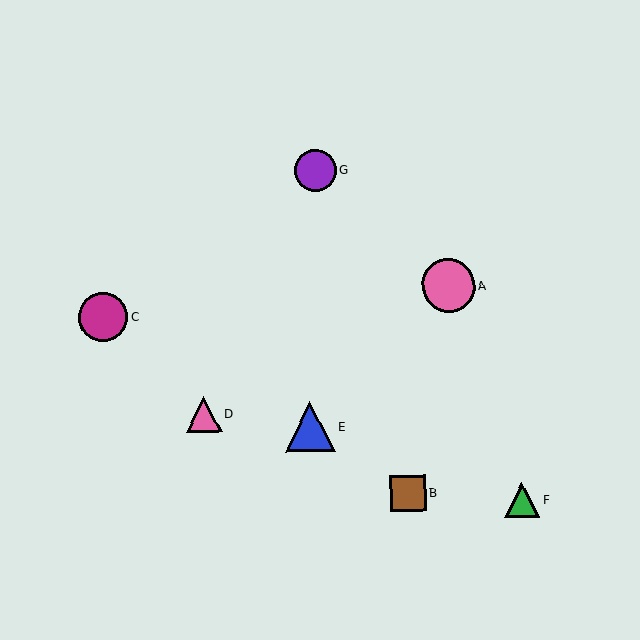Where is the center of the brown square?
The center of the brown square is at (408, 494).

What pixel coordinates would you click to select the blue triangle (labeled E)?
Click at (310, 427) to select the blue triangle E.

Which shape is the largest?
The pink circle (labeled A) is the largest.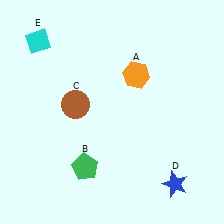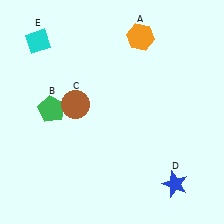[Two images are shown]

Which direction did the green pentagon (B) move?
The green pentagon (B) moved up.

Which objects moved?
The objects that moved are: the orange hexagon (A), the green pentagon (B).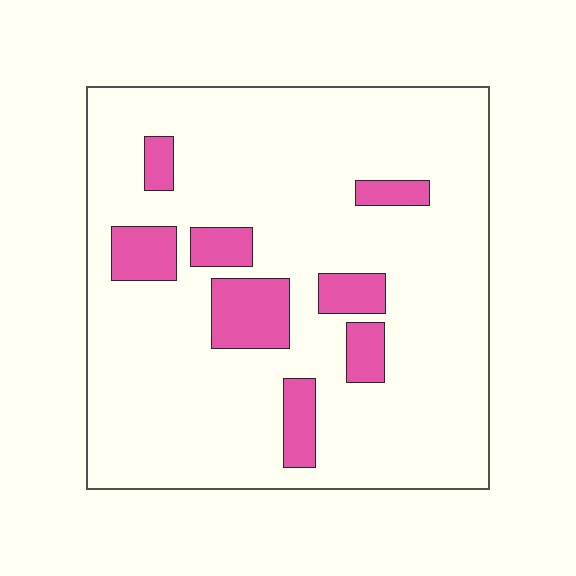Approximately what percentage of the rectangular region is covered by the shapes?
Approximately 15%.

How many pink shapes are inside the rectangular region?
8.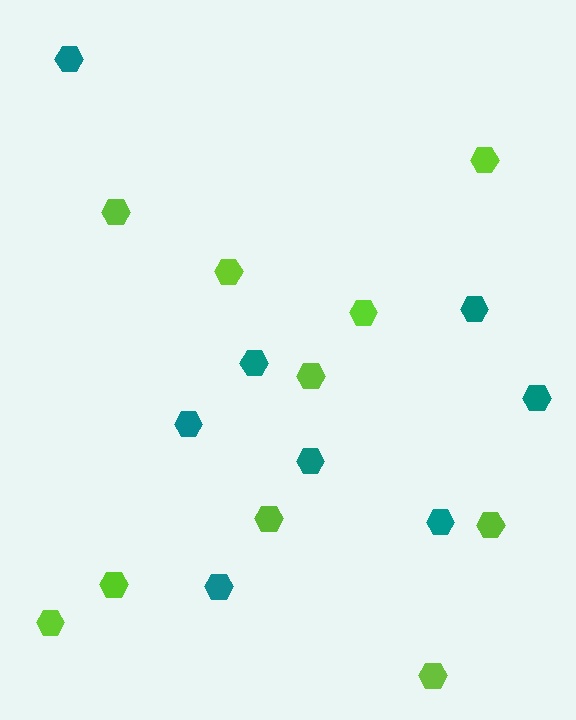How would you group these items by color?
There are 2 groups: one group of teal hexagons (8) and one group of lime hexagons (10).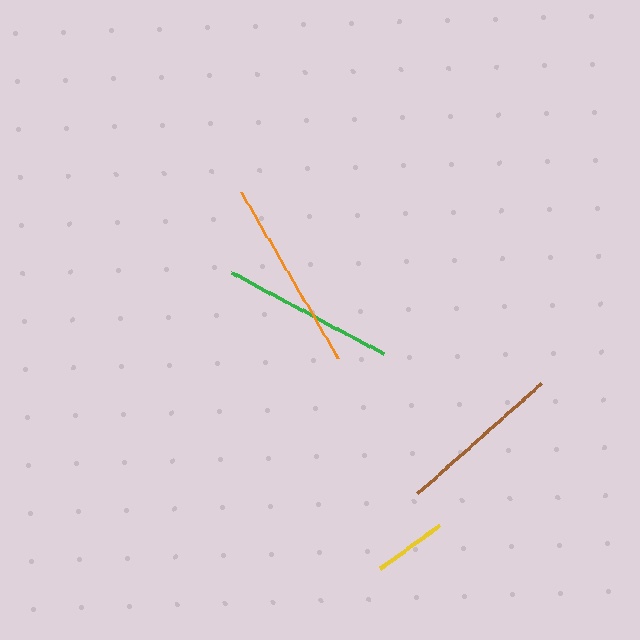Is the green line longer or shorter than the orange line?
The orange line is longer than the green line.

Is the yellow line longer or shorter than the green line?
The green line is longer than the yellow line.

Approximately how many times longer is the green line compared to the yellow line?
The green line is approximately 2.3 times the length of the yellow line.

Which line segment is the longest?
The orange line is the longest at approximately 193 pixels.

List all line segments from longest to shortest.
From longest to shortest: orange, green, brown, yellow.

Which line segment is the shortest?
The yellow line is the shortest at approximately 74 pixels.